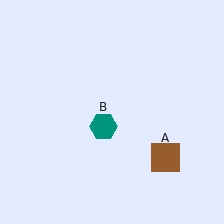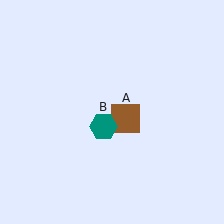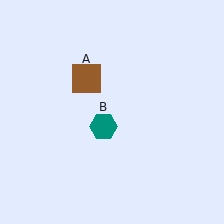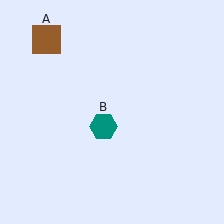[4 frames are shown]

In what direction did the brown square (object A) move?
The brown square (object A) moved up and to the left.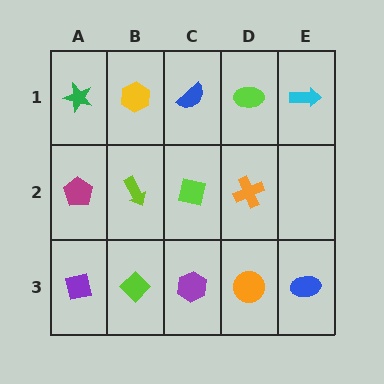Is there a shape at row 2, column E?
No, that cell is empty.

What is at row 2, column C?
A lime square.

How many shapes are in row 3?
5 shapes.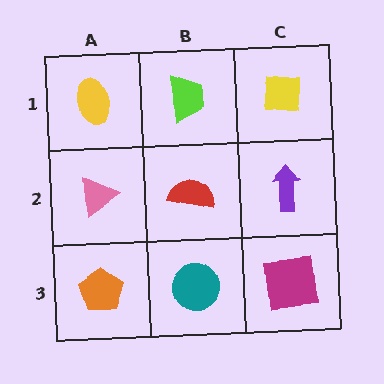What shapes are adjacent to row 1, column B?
A red semicircle (row 2, column B), a yellow ellipse (row 1, column A), a yellow square (row 1, column C).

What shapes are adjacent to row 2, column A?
A yellow ellipse (row 1, column A), an orange pentagon (row 3, column A), a red semicircle (row 2, column B).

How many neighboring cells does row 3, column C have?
2.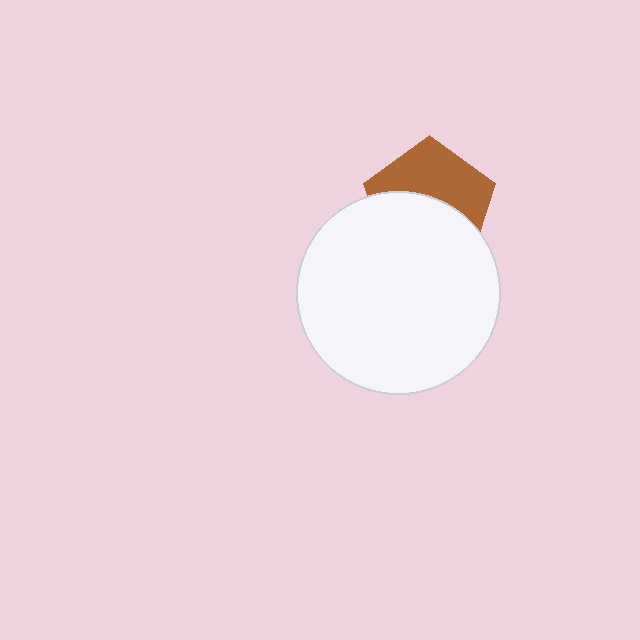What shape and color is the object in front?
The object in front is a white circle.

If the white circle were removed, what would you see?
You would see the complete brown pentagon.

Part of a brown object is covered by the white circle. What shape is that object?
It is a pentagon.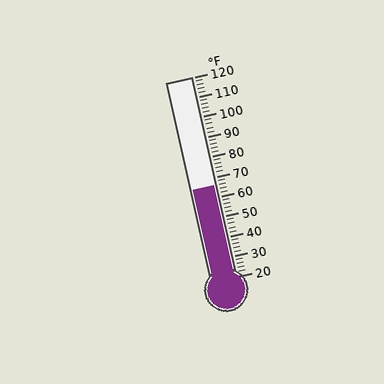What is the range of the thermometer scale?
The thermometer scale ranges from 20°F to 120°F.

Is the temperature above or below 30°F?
The temperature is above 30°F.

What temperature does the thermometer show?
The thermometer shows approximately 66°F.